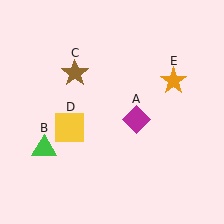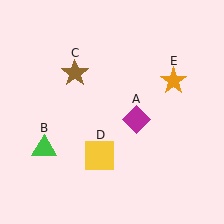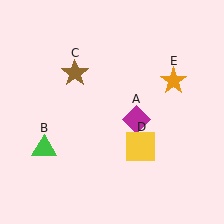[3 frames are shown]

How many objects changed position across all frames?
1 object changed position: yellow square (object D).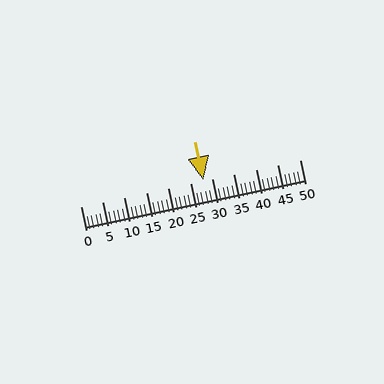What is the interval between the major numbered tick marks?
The major tick marks are spaced 5 units apart.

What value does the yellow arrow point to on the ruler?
The yellow arrow points to approximately 28.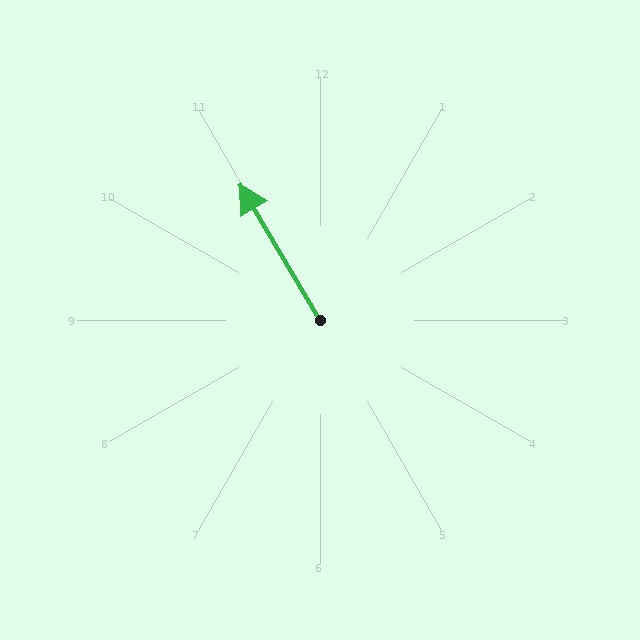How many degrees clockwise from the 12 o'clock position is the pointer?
Approximately 330 degrees.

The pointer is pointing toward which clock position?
Roughly 11 o'clock.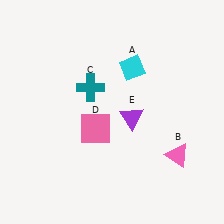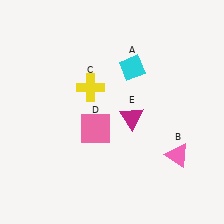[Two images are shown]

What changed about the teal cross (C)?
In Image 1, C is teal. In Image 2, it changed to yellow.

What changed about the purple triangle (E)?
In Image 1, E is purple. In Image 2, it changed to magenta.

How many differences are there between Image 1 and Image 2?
There are 2 differences between the two images.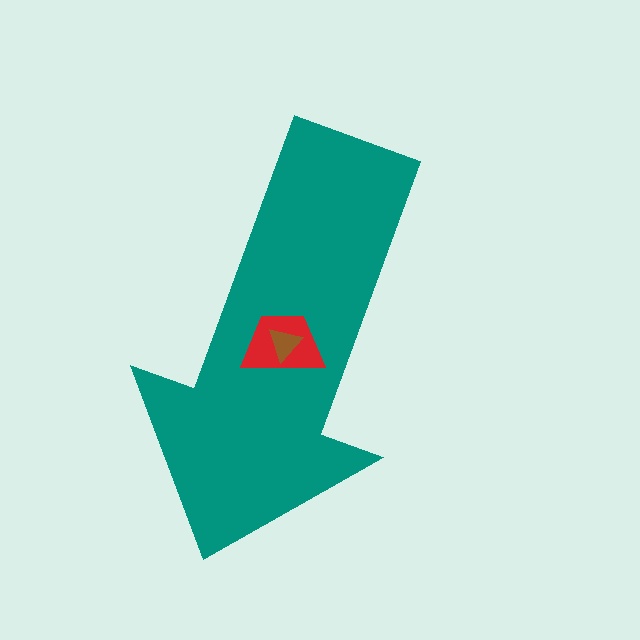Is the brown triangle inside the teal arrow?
Yes.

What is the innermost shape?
The brown triangle.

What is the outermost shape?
The teal arrow.